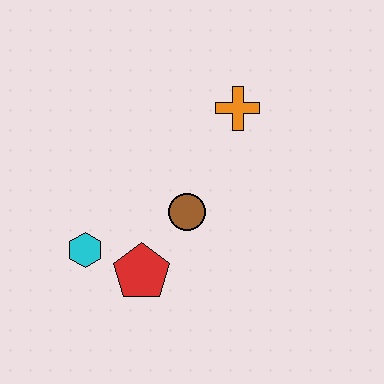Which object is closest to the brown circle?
The red pentagon is closest to the brown circle.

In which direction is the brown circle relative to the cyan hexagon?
The brown circle is to the right of the cyan hexagon.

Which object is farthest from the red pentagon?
The orange cross is farthest from the red pentagon.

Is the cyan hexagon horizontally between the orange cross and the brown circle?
No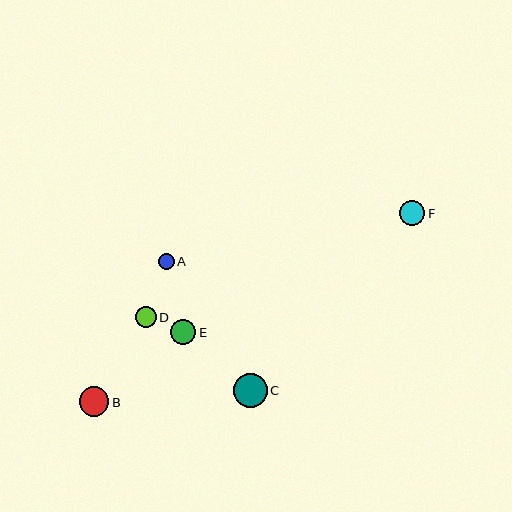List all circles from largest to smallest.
From largest to smallest: C, B, E, F, D, A.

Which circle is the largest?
Circle C is the largest with a size of approximately 34 pixels.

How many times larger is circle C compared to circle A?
Circle C is approximately 2.1 times the size of circle A.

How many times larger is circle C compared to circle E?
Circle C is approximately 1.3 times the size of circle E.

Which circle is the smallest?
Circle A is the smallest with a size of approximately 16 pixels.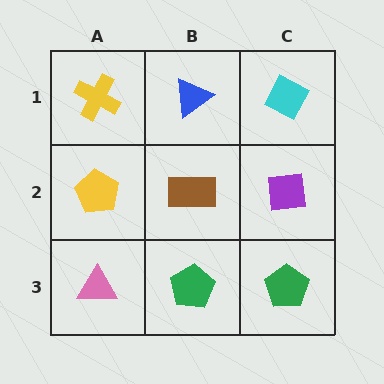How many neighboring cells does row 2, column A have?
3.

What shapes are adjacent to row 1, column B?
A brown rectangle (row 2, column B), a yellow cross (row 1, column A), a cyan diamond (row 1, column C).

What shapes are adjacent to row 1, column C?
A purple square (row 2, column C), a blue triangle (row 1, column B).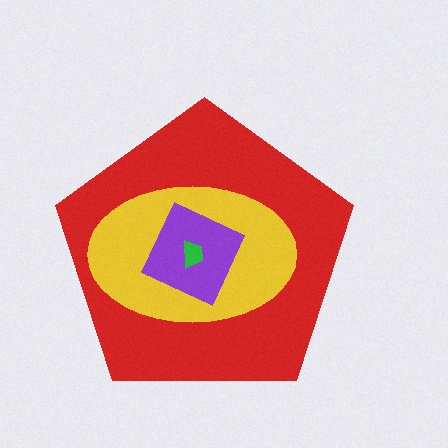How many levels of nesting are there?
4.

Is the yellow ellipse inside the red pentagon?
Yes.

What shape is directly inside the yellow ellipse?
The purple diamond.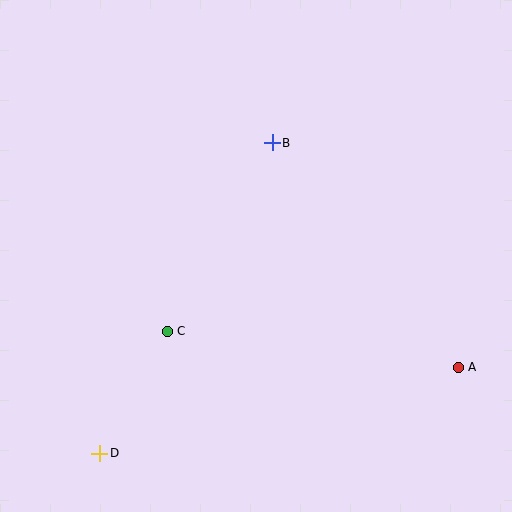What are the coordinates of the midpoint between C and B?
The midpoint between C and B is at (220, 237).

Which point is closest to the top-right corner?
Point B is closest to the top-right corner.